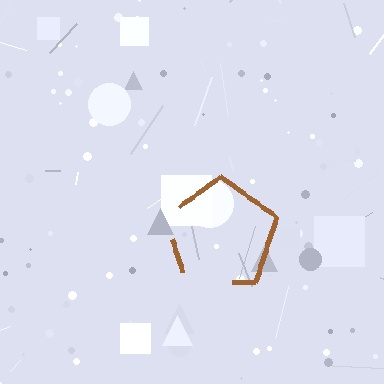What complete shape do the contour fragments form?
The contour fragments form a pentagon.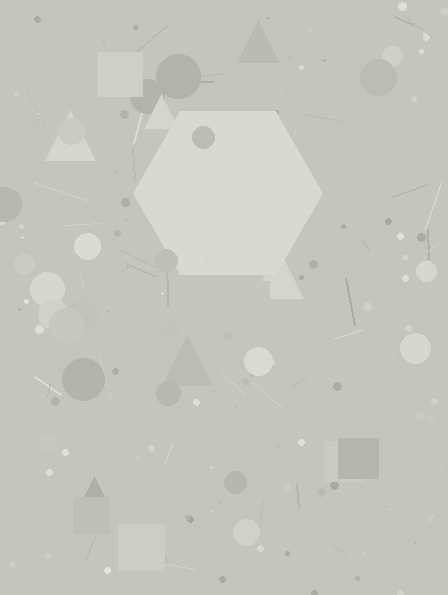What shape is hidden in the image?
A hexagon is hidden in the image.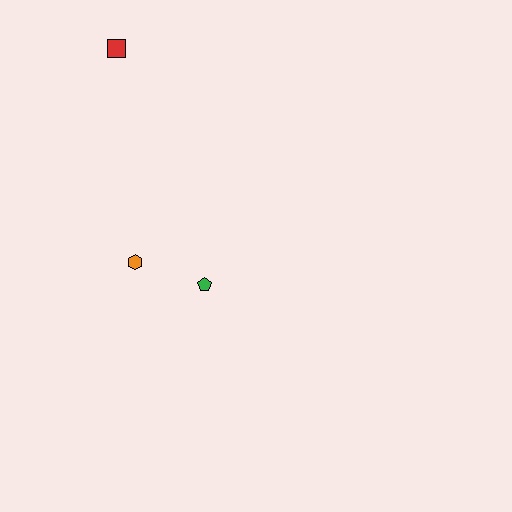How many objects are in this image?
There are 3 objects.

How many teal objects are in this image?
There are no teal objects.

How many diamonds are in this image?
There are no diamonds.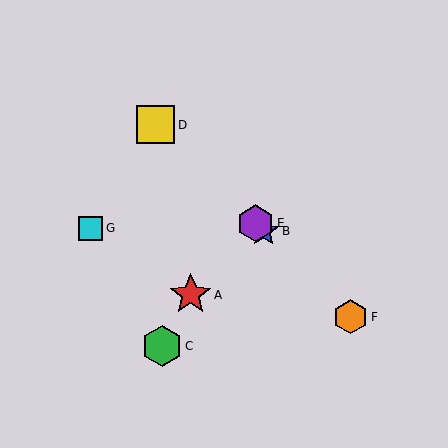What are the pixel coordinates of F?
Object F is at (351, 317).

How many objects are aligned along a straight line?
4 objects (B, D, E, F) are aligned along a straight line.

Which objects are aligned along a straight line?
Objects B, D, E, F are aligned along a straight line.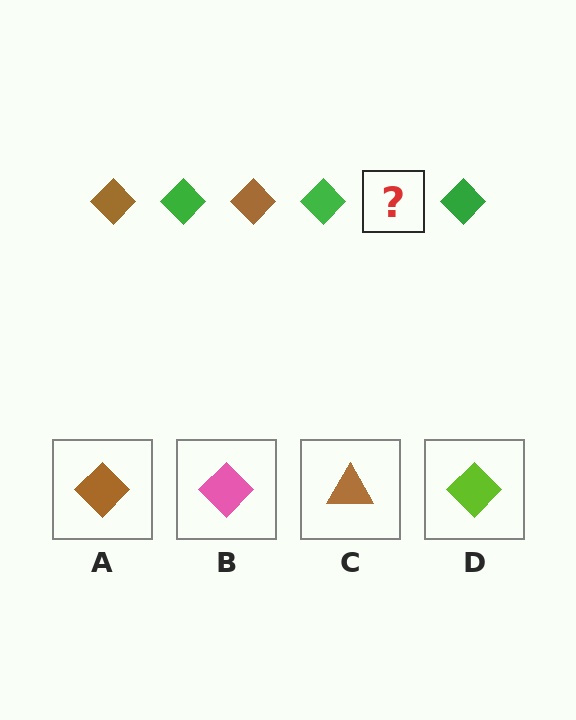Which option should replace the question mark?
Option A.